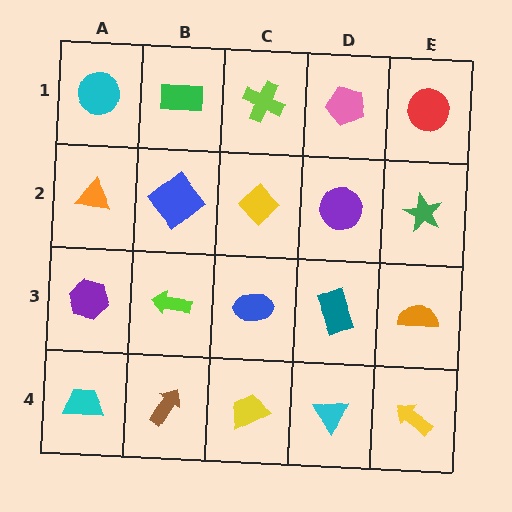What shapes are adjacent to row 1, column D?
A purple circle (row 2, column D), a lime cross (row 1, column C), a red circle (row 1, column E).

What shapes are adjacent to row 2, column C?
A lime cross (row 1, column C), a blue ellipse (row 3, column C), a blue diamond (row 2, column B), a purple circle (row 2, column D).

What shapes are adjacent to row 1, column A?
An orange triangle (row 2, column A), a green rectangle (row 1, column B).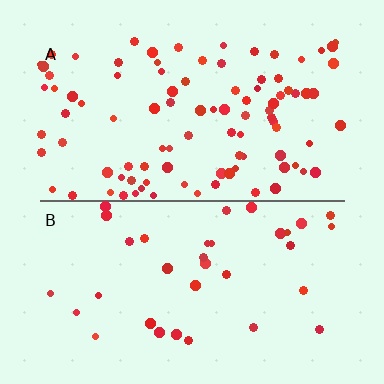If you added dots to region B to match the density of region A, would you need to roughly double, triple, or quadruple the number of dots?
Approximately triple.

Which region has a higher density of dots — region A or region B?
A (the top).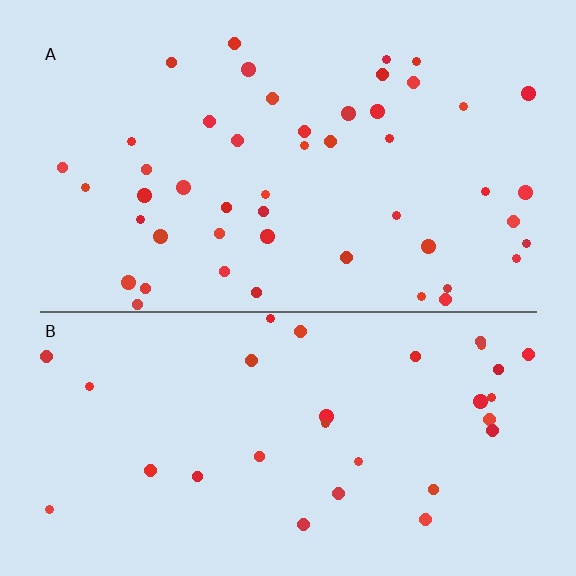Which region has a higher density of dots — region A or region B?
A (the top).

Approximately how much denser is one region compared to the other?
Approximately 1.5× — region A over region B.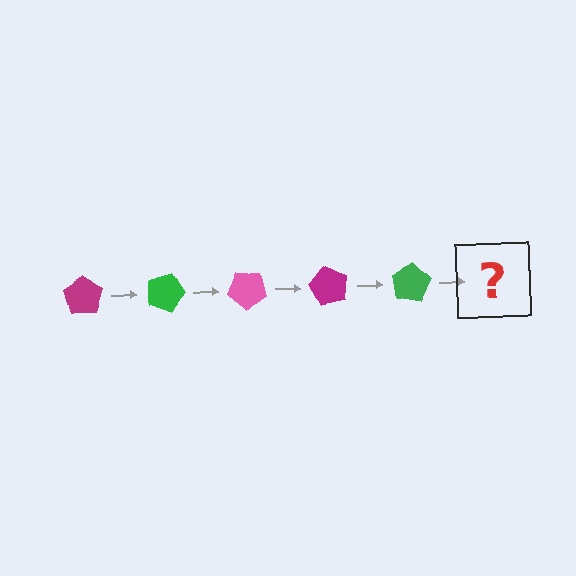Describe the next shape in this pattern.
It should be a pink pentagon, rotated 100 degrees from the start.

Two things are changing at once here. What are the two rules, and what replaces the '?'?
The two rules are that it rotates 20 degrees each step and the color cycles through magenta, green, and pink. The '?' should be a pink pentagon, rotated 100 degrees from the start.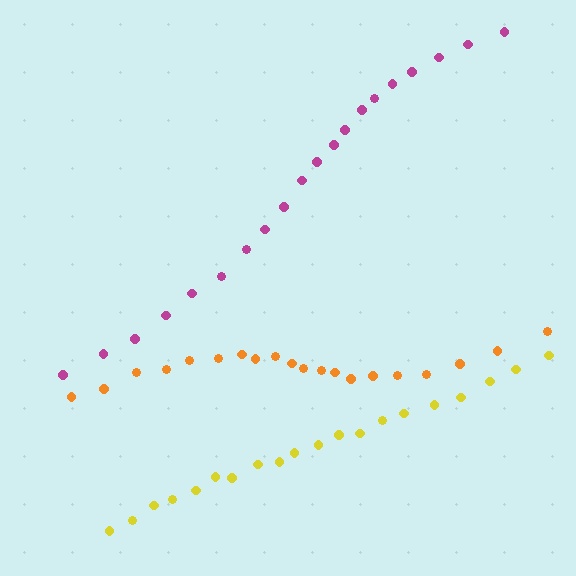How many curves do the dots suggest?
There are 3 distinct paths.